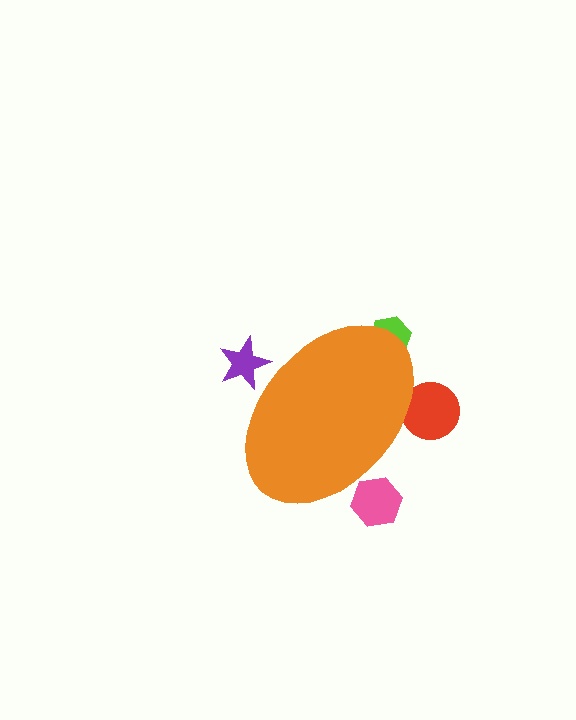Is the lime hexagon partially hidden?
Yes, the lime hexagon is partially hidden behind the orange ellipse.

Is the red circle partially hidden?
Yes, the red circle is partially hidden behind the orange ellipse.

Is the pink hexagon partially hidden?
Yes, the pink hexagon is partially hidden behind the orange ellipse.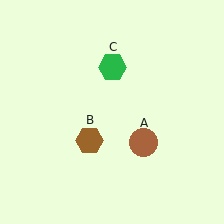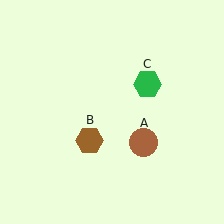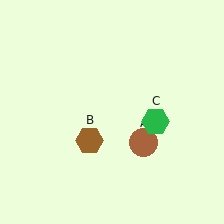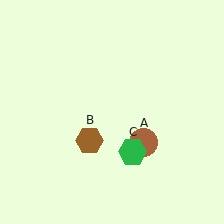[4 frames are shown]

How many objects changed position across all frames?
1 object changed position: green hexagon (object C).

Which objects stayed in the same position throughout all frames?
Brown circle (object A) and brown hexagon (object B) remained stationary.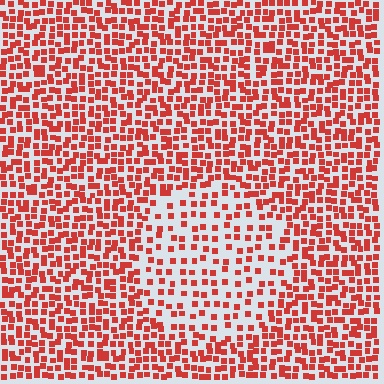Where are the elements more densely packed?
The elements are more densely packed outside the circle boundary.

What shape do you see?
I see a circle.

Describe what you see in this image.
The image contains small red elements arranged at two different densities. A circle-shaped region is visible where the elements are less densely packed than the surrounding area.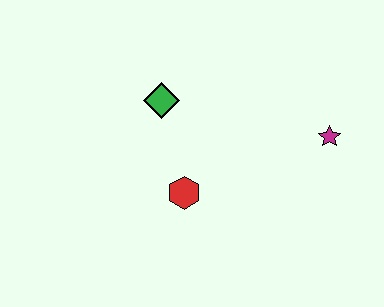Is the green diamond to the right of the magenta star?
No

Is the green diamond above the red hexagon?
Yes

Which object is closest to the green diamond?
The red hexagon is closest to the green diamond.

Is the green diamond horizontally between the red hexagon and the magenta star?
No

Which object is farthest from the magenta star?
The green diamond is farthest from the magenta star.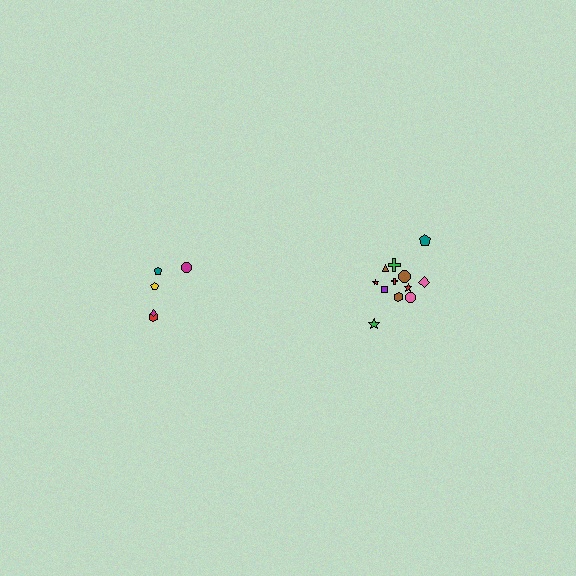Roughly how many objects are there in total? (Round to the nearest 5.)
Roughly 15 objects in total.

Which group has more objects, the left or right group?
The right group.